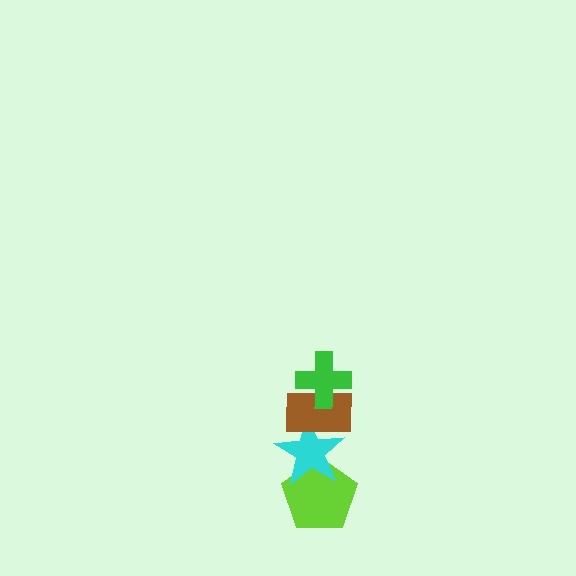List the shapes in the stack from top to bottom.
From top to bottom: the green cross, the brown rectangle, the cyan star, the lime pentagon.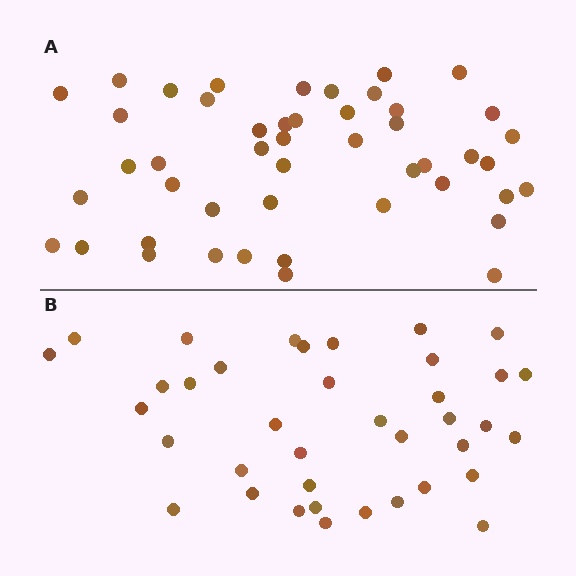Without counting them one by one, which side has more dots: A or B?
Region A (the top region) has more dots.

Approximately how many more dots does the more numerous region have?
Region A has roughly 8 or so more dots than region B.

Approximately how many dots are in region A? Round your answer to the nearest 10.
About 50 dots. (The exact count is 47, which rounds to 50.)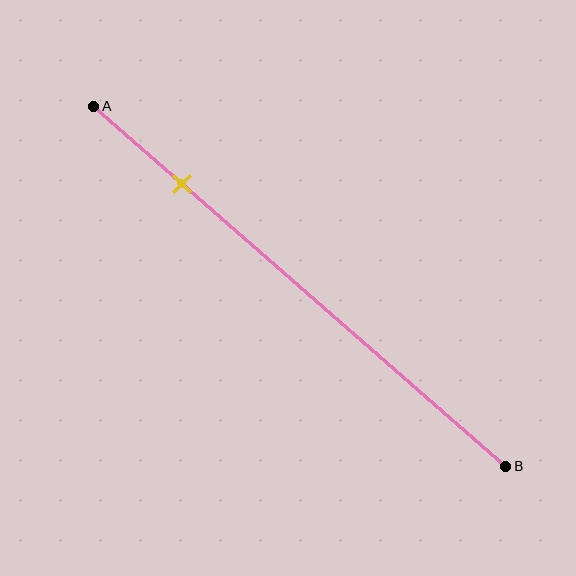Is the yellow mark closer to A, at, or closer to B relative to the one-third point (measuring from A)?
The yellow mark is closer to point A than the one-third point of segment AB.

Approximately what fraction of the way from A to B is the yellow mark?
The yellow mark is approximately 20% of the way from A to B.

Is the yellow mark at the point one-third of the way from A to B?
No, the mark is at about 20% from A, not at the 33% one-third point.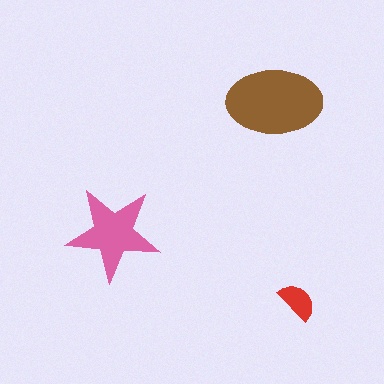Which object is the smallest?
The red semicircle.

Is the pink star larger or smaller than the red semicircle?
Larger.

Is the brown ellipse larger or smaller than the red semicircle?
Larger.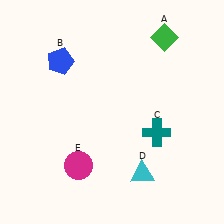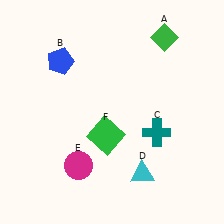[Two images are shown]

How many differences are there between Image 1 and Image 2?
There is 1 difference between the two images.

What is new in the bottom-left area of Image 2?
A green square (F) was added in the bottom-left area of Image 2.